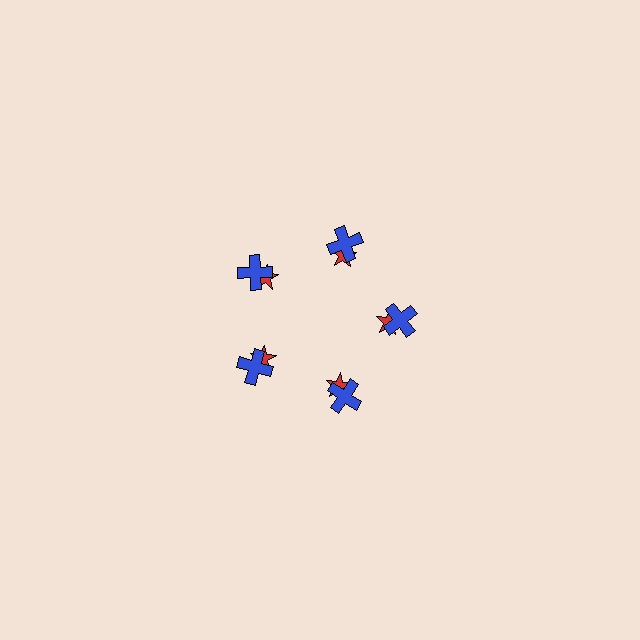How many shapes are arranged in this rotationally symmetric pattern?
There are 10 shapes, arranged in 5 groups of 2.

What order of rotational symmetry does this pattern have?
This pattern has 5-fold rotational symmetry.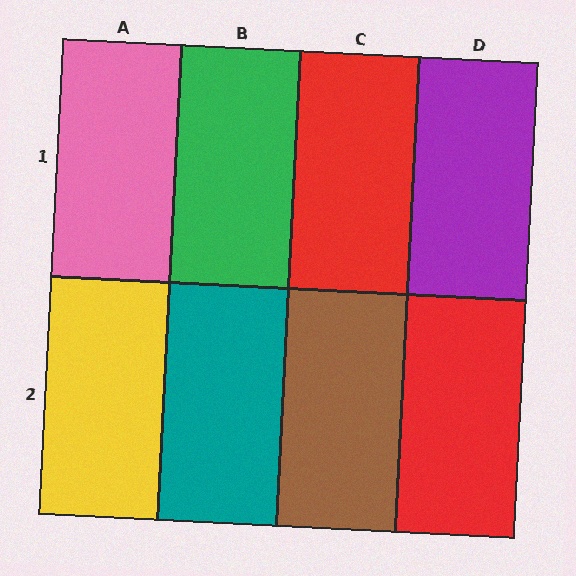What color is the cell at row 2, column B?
Teal.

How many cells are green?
1 cell is green.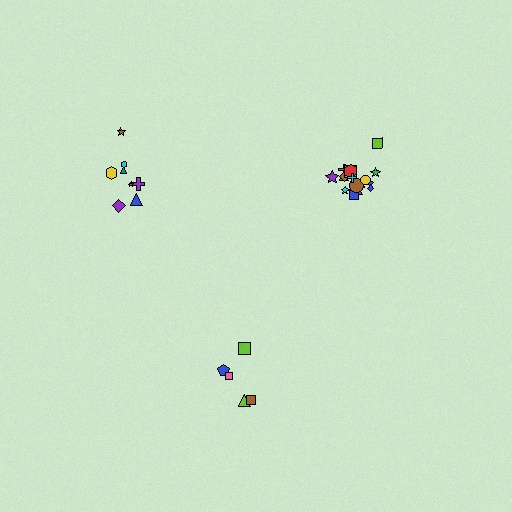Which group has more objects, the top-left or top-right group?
The top-right group.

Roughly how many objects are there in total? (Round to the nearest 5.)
Roughly 30 objects in total.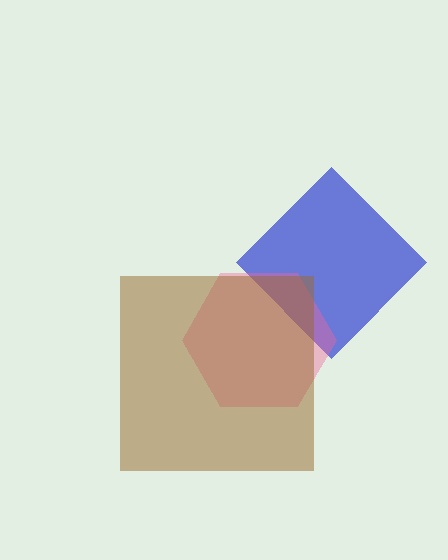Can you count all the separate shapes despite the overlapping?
Yes, there are 3 separate shapes.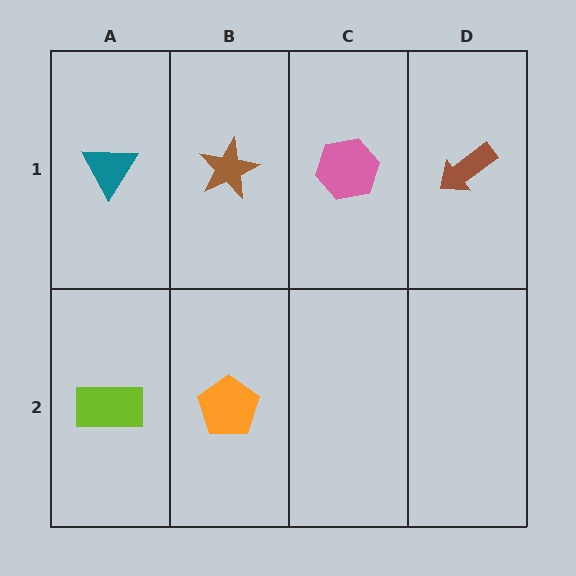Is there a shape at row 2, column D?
No, that cell is empty.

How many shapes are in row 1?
4 shapes.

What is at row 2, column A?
A lime rectangle.